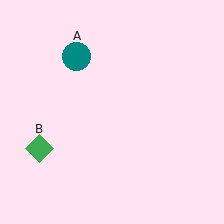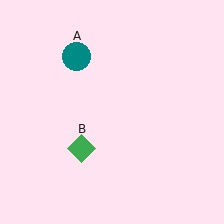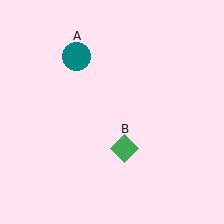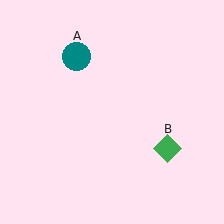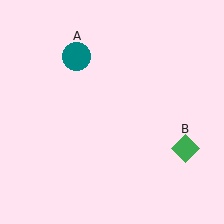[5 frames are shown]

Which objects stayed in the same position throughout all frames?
Teal circle (object A) remained stationary.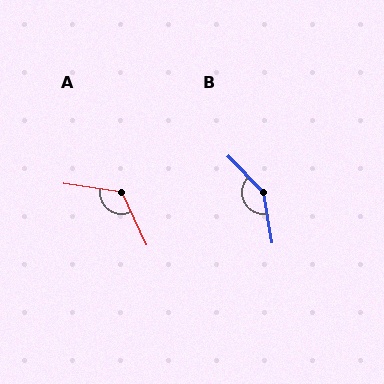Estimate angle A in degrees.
Approximately 123 degrees.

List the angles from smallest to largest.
A (123°), B (145°).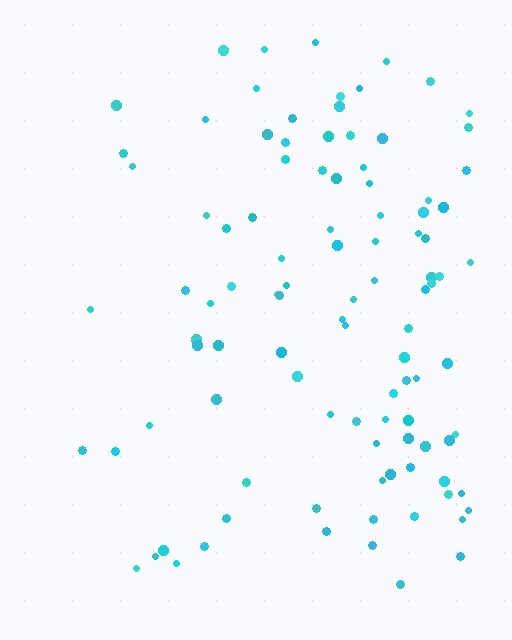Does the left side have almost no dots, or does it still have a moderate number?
Still a moderate number, just noticeably fewer than the right.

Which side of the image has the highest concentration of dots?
The right.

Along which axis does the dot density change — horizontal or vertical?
Horizontal.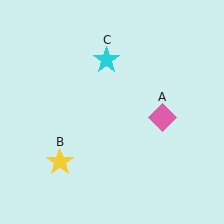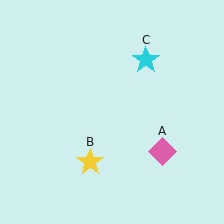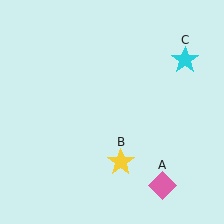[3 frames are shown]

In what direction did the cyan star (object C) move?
The cyan star (object C) moved right.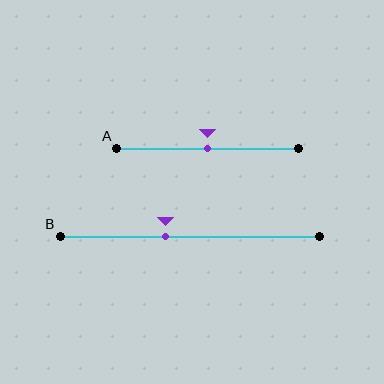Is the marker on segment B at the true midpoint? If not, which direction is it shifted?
No, the marker on segment B is shifted to the left by about 9% of the segment length.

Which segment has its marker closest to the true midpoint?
Segment A has its marker closest to the true midpoint.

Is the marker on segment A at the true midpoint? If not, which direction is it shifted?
Yes, the marker on segment A is at the true midpoint.